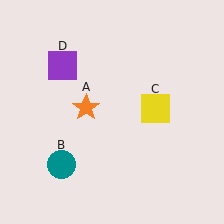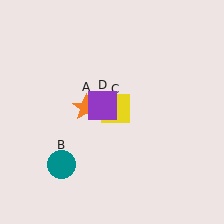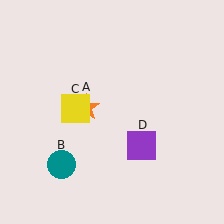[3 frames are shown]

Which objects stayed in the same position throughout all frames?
Orange star (object A) and teal circle (object B) remained stationary.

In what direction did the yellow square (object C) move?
The yellow square (object C) moved left.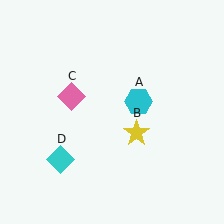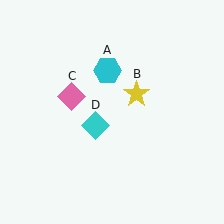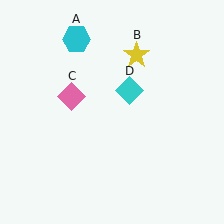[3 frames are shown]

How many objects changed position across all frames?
3 objects changed position: cyan hexagon (object A), yellow star (object B), cyan diamond (object D).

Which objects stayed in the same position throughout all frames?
Pink diamond (object C) remained stationary.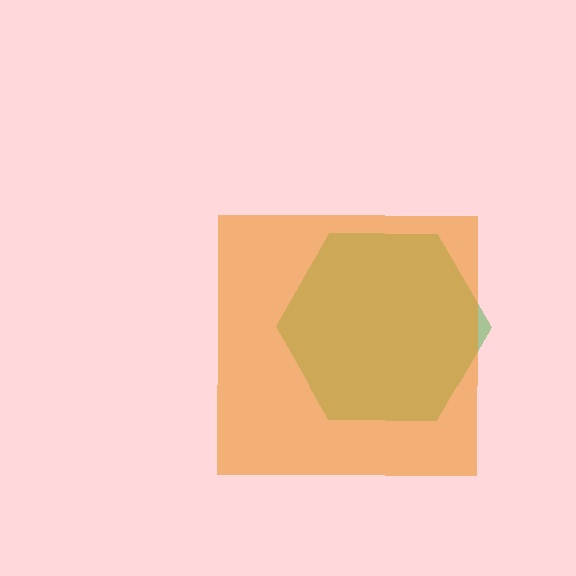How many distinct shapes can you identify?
There are 2 distinct shapes: a green hexagon, an orange square.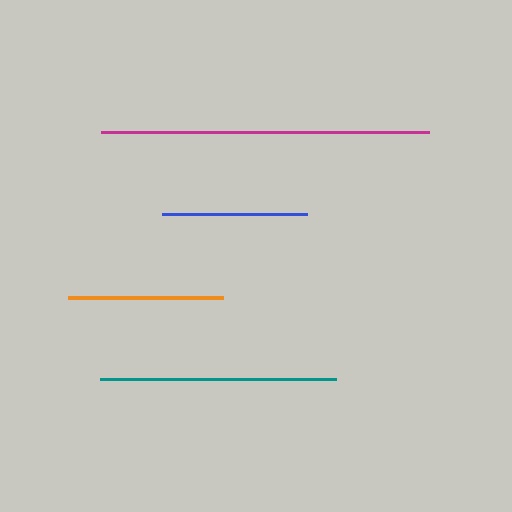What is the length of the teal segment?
The teal segment is approximately 236 pixels long.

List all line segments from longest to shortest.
From longest to shortest: magenta, teal, orange, blue.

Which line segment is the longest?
The magenta line is the longest at approximately 329 pixels.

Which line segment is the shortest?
The blue line is the shortest at approximately 145 pixels.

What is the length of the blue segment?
The blue segment is approximately 145 pixels long.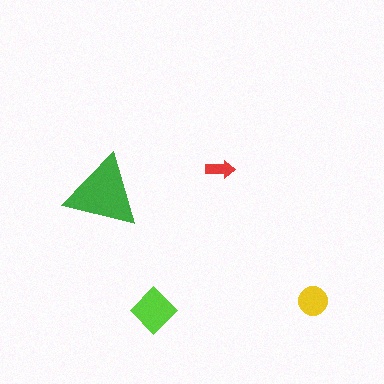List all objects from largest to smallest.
The green triangle, the lime diamond, the yellow circle, the red arrow.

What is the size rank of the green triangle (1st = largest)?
1st.